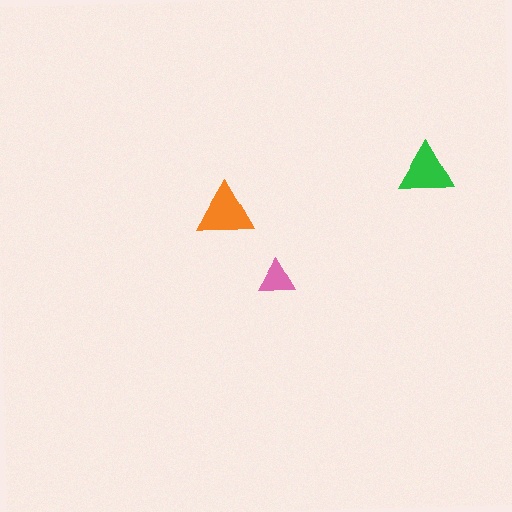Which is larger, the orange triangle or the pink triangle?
The orange one.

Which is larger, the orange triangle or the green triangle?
The orange one.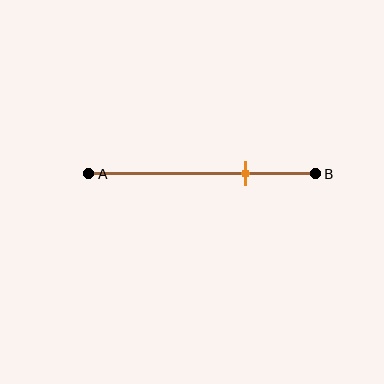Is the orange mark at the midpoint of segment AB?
No, the mark is at about 70% from A, not at the 50% midpoint.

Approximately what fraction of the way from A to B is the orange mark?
The orange mark is approximately 70% of the way from A to B.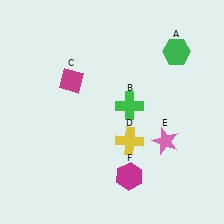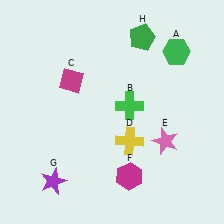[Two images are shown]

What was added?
A purple star (G), a green pentagon (H) were added in Image 2.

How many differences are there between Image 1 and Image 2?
There are 2 differences between the two images.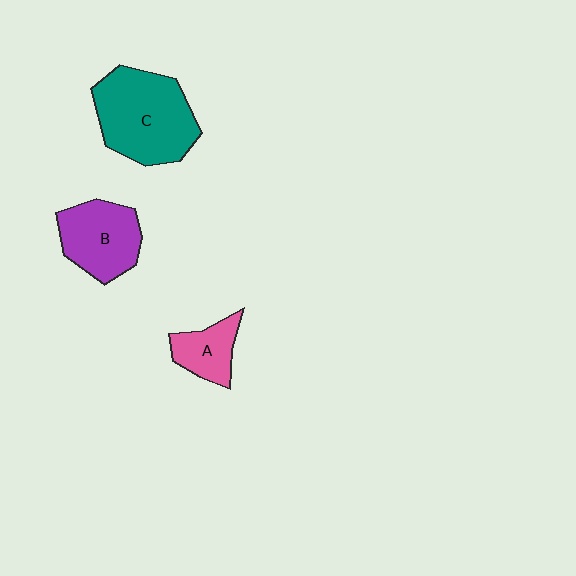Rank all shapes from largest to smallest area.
From largest to smallest: C (teal), B (purple), A (pink).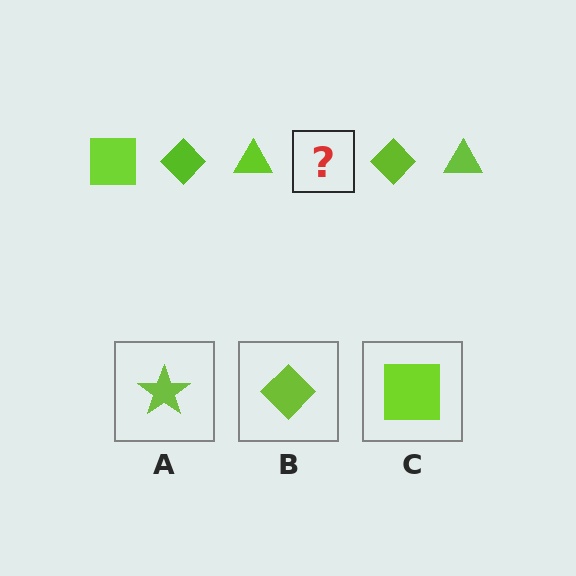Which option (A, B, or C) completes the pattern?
C.